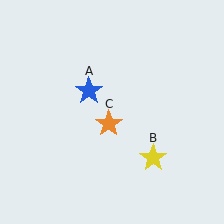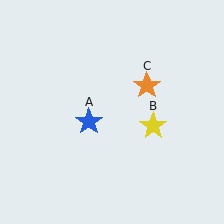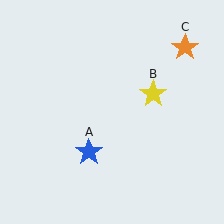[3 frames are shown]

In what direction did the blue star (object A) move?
The blue star (object A) moved down.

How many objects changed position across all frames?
3 objects changed position: blue star (object A), yellow star (object B), orange star (object C).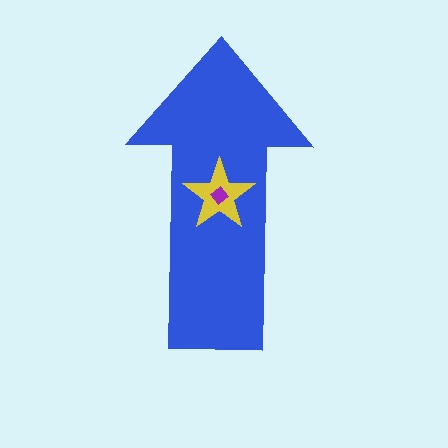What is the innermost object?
The purple diamond.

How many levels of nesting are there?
3.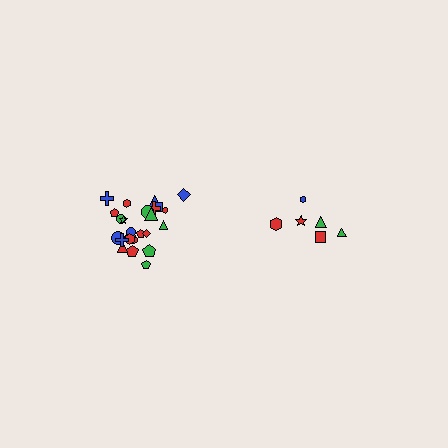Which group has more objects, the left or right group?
The left group.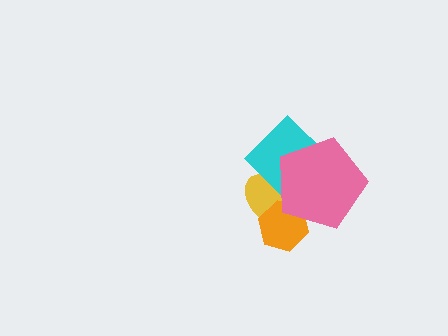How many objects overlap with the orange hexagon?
2 objects overlap with the orange hexagon.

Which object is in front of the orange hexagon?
The pink pentagon is in front of the orange hexagon.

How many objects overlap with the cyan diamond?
2 objects overlap with the cyan diamond.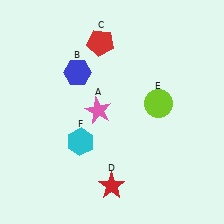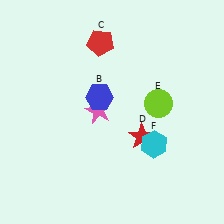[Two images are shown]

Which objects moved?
The objects that moved are: the blue hexagon (B), the red star (D), the cyan hexagon (F).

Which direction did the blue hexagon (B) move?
The blue hexagon (B) moved down.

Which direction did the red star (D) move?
The red star (D) moved up.